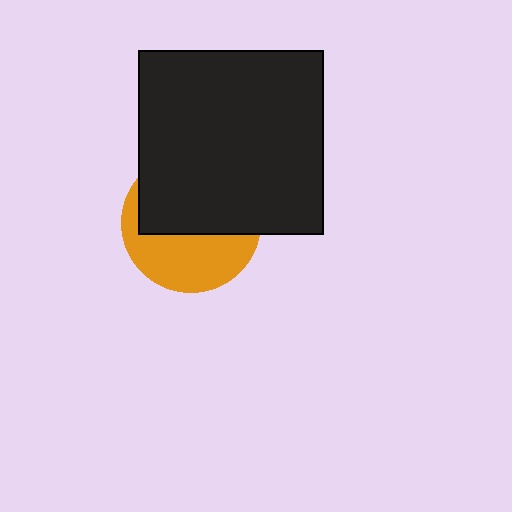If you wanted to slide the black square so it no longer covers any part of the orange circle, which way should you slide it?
Slide it up — that is the most direct way to separate the two shapes.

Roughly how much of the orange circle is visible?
A small part of it is visible (roughly 43%).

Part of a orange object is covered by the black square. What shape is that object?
It is a circle.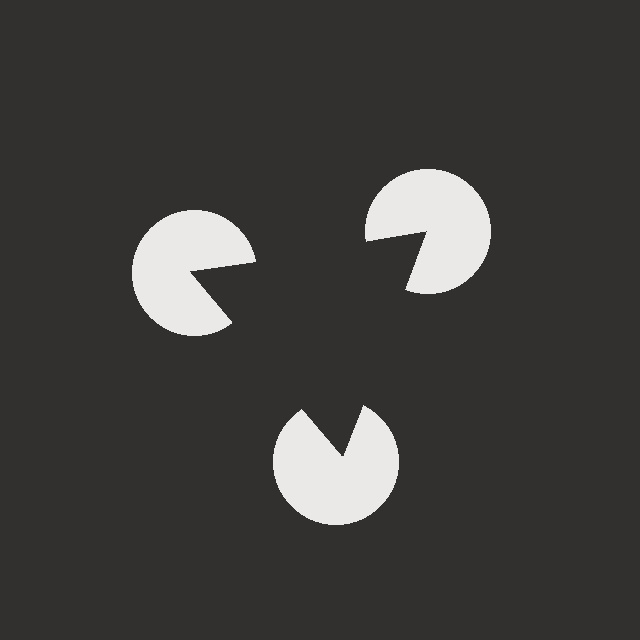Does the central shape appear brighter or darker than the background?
It typically appears slightly darker than the background, even though no actual brightness change is drawn.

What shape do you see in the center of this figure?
An illusory triangle — its edges are inferred from the aligned wedge cuts in the pac-man discs, not physically drawn.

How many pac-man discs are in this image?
There are 3 — one at each vertex of the illusory triangle.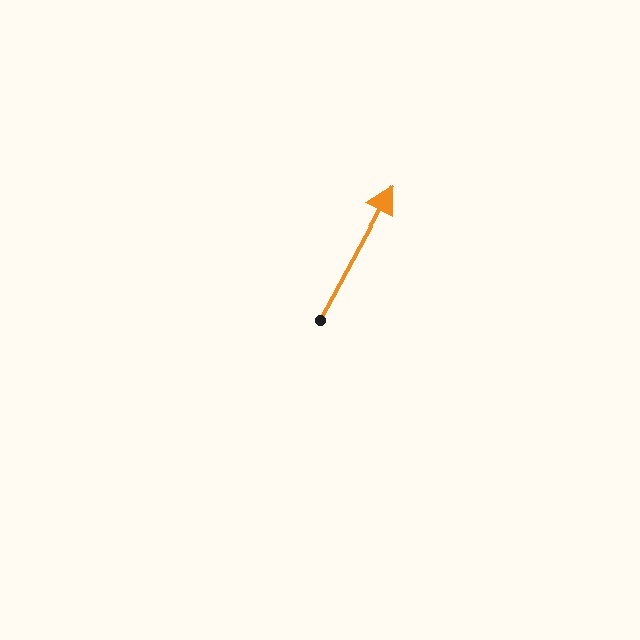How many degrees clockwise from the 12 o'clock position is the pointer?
Approximately 29 degrees.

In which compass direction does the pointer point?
Northeast.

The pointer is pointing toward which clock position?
Roughly 1 o'clock.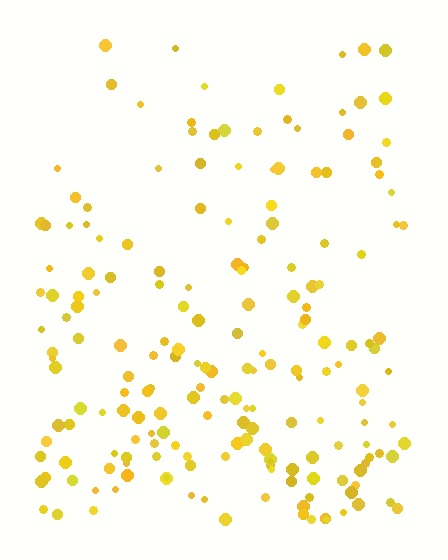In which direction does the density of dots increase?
From top to bottom, with the bottom side densest.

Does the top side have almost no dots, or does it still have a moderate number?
Still a moderate number, just noticeably fewer than the bottom.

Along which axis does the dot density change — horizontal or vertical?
Vertical.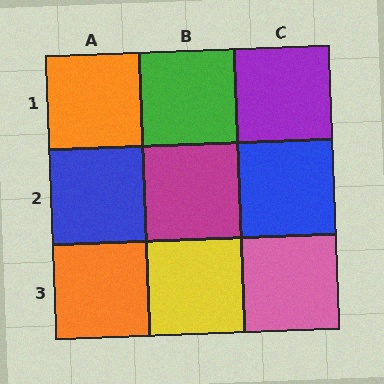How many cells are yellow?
1 cell is yellow.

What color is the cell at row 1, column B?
Green.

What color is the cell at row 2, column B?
Magenta.